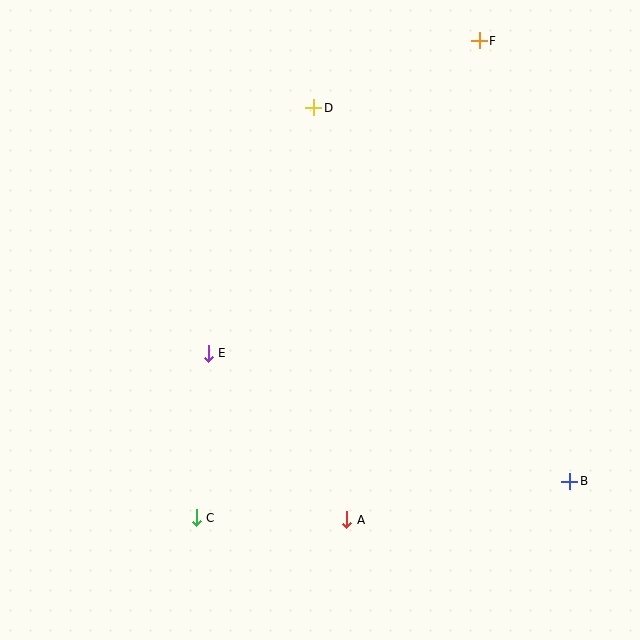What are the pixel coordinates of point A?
Point A is at (347, 520).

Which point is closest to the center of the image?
Point E at (208, 353) is closest to the center.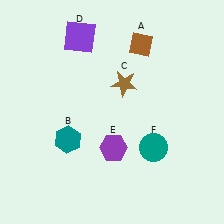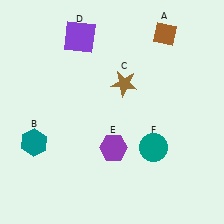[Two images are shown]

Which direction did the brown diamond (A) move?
The brown diamond (A) moved right.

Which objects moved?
The objects that moved are: the brown diamond (A), the teal hexagon (B).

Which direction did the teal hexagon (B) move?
The teal hexagon (B) moved left.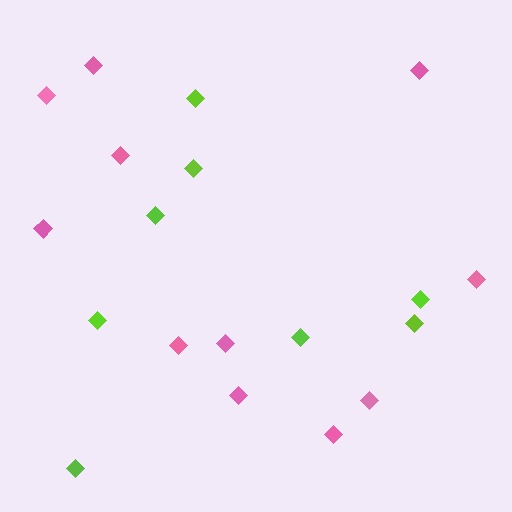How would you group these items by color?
There are 2 groups: one group of lime diamonds (8) and one group of pink diamonds (11).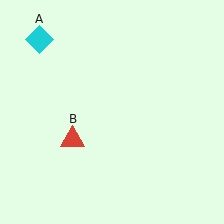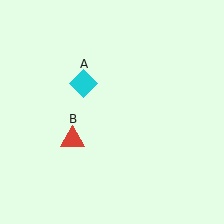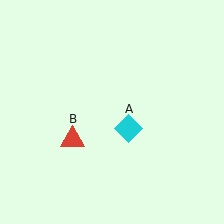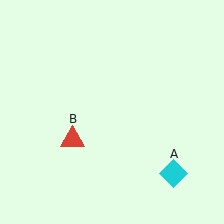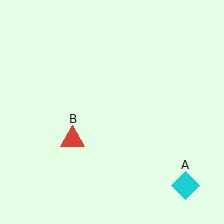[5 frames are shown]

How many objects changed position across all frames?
1 object changed position: cyan diamond (object A).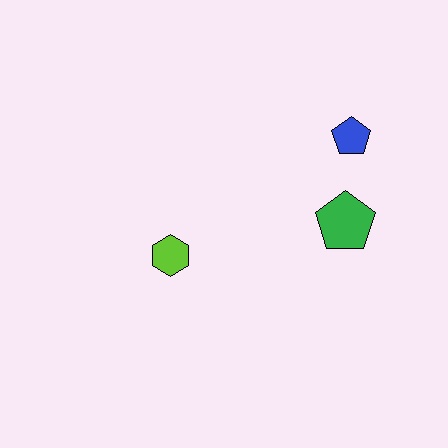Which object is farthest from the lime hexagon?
The blue pentagon is farthest from the lime hexagon.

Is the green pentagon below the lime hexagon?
No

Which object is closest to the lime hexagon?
The green pentagon is closest to the lime hexagon.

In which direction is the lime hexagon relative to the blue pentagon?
The lime hexagon is to the left of the blue pentagon.